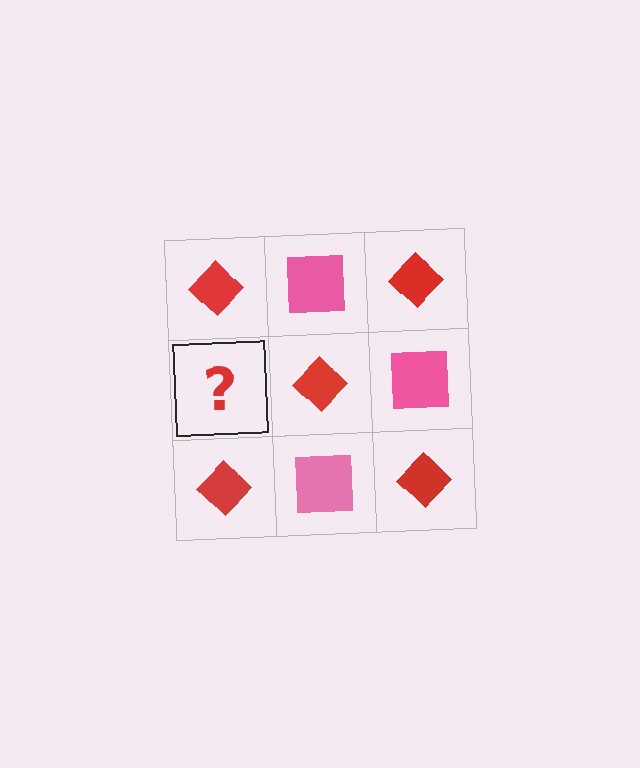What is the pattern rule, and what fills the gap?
The rule is that it alternates red diamond and pink square in a checkerboard pattern. The gap should be filled with a pink square.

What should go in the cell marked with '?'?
The missing cell should contain a pink square.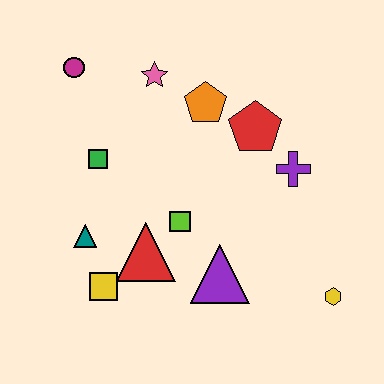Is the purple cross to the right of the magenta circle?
Yes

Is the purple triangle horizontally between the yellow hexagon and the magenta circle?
Yes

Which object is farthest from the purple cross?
The magenta circle is farthest from the purple cross.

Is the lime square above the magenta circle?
No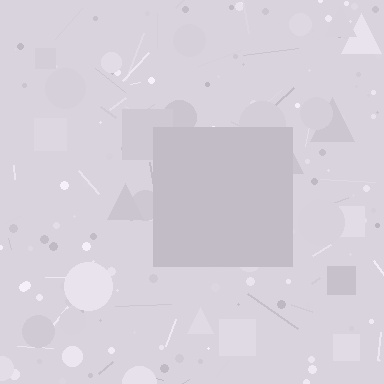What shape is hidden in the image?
A square is hidden in the image.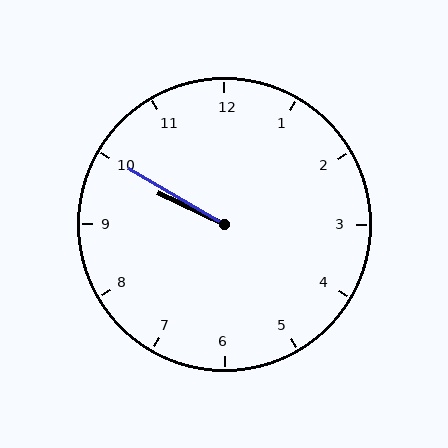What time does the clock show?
9:50.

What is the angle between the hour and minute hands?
Approximately 5 degrees.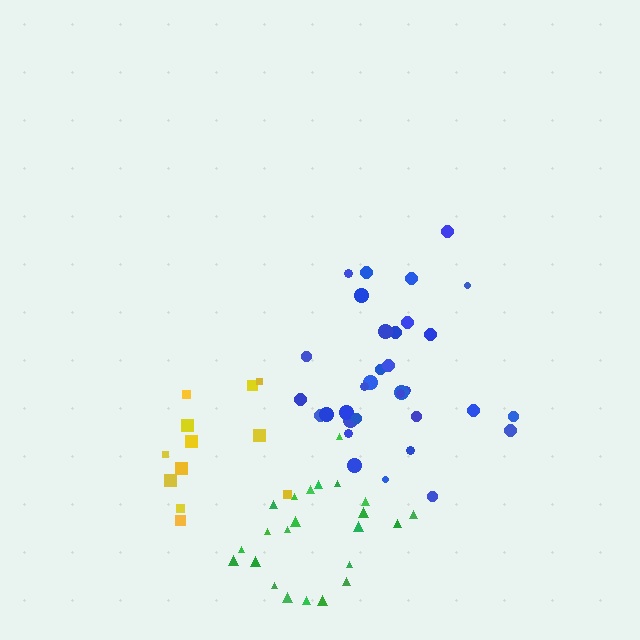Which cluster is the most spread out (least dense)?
Yellow.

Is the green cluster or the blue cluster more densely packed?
Blue.